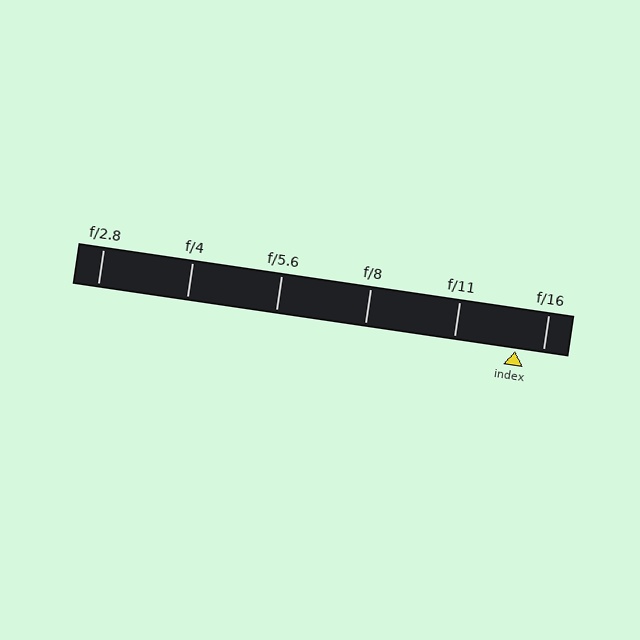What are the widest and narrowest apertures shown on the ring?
The widest aperture shown is f/2.8 and the narrowest is f/16.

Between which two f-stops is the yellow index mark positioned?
The index mark is between f/11 and f/16.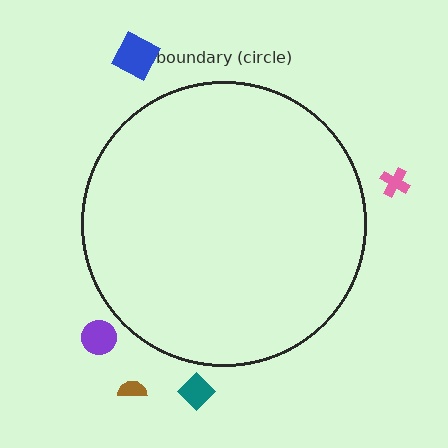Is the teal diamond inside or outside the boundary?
Outside.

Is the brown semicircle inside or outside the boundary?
Outside.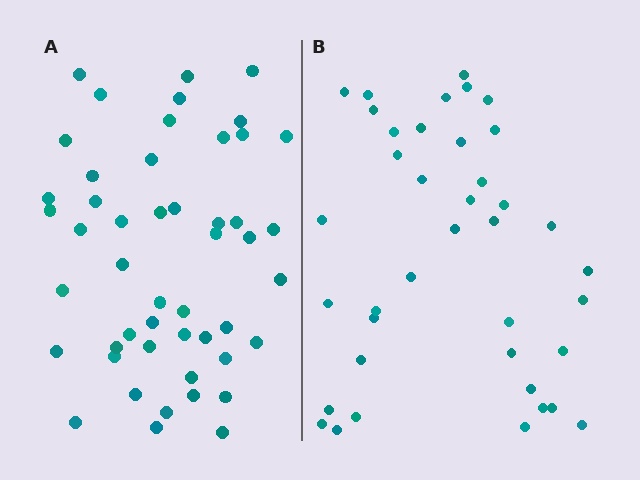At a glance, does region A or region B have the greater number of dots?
Region A (the left region) has more dots.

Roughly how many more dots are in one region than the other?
Region A has roughly 10 or so more dots than region B.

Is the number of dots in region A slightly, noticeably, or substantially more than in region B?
Region A has noticeably more, but not dramatically so. The ratio is roughly 1.3 to 1.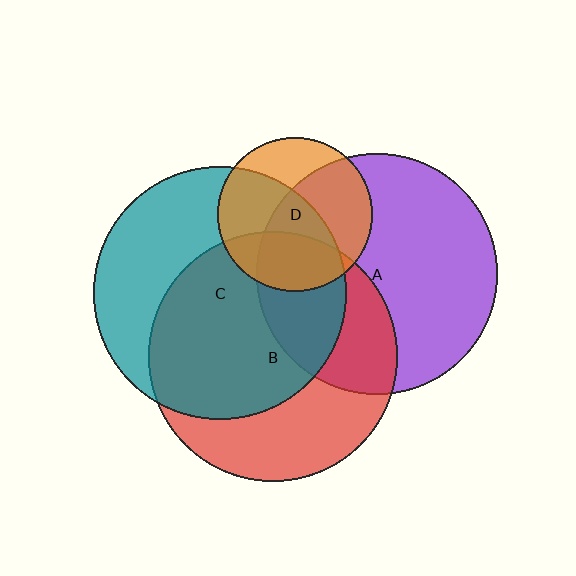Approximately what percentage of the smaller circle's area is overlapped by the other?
Approximately 30%.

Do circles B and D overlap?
Yes.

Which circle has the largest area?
Circle C (teal).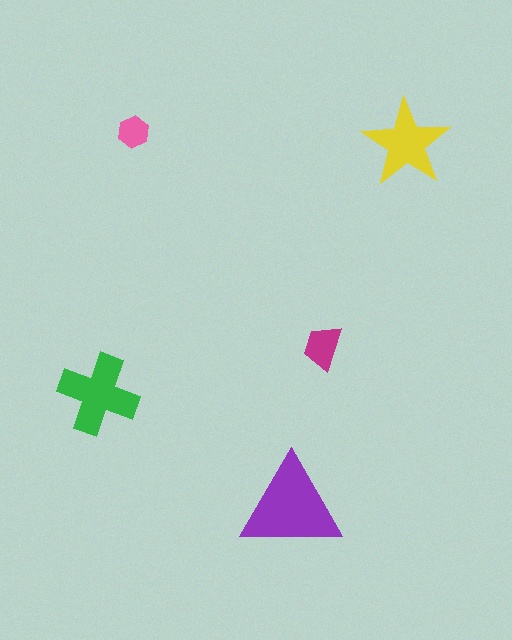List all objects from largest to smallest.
The purple triangle, the green cross, the yellow star, the magenta trapezoid, the pink hexagon.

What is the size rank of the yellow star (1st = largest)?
3rd.